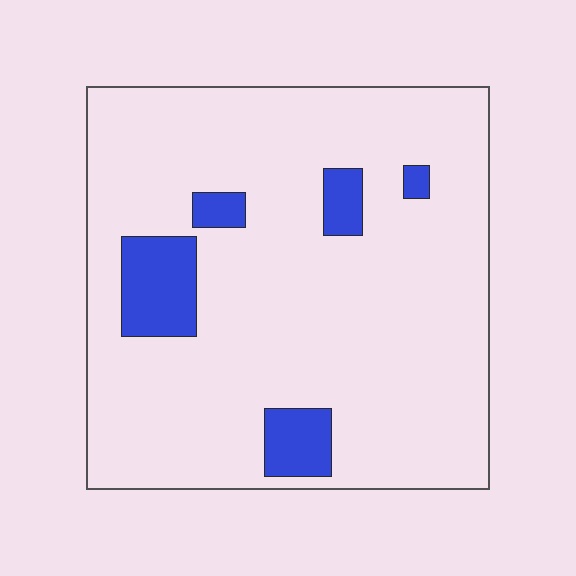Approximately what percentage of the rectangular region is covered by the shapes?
Approximately 10%.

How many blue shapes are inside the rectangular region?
5.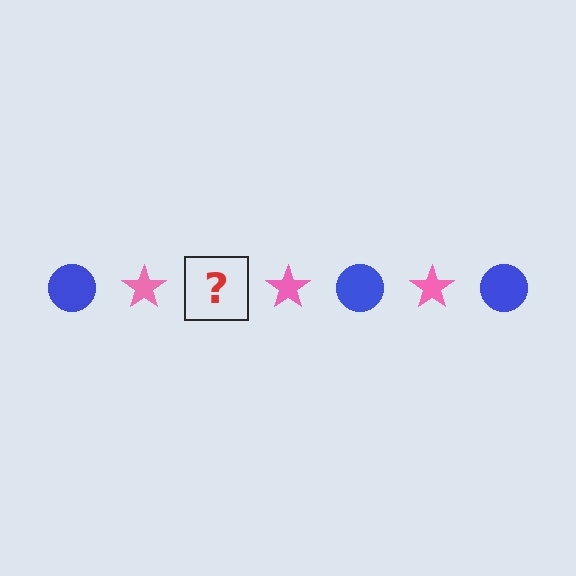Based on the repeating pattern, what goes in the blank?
The blank should be a blue circle.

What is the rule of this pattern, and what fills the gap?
The rule is that the pattern alternates between blue circle and pink star. The gap should be filled with a blue circle.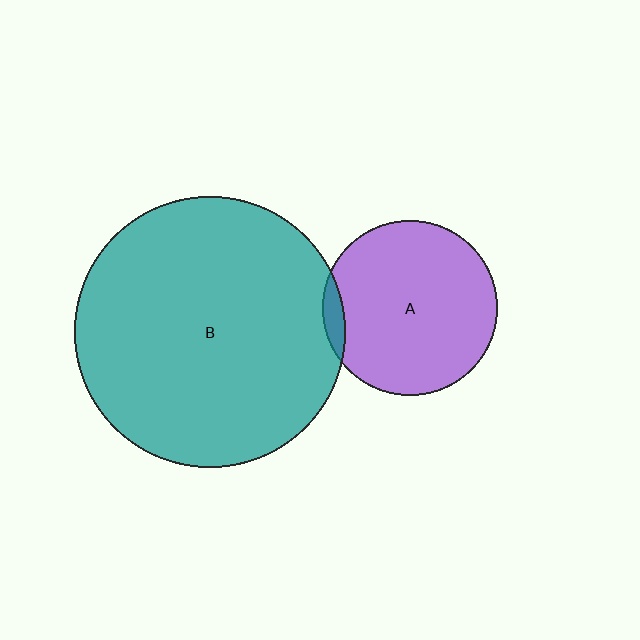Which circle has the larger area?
Circle B (teal).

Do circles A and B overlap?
Yes.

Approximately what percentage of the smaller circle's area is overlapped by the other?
Approximately 5%.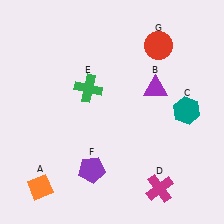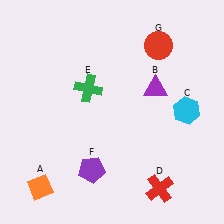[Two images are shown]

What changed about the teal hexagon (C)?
In Image 1, C is teal. In Image 2, it changed to cyan.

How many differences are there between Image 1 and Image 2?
There are 2 differences between the two images.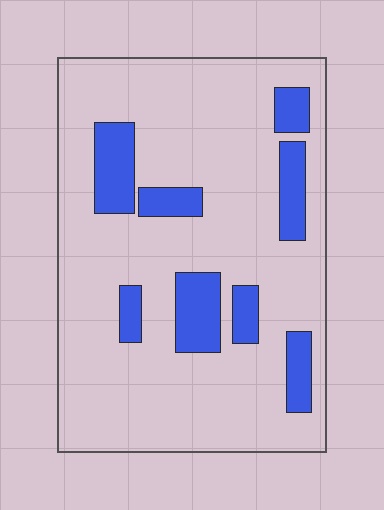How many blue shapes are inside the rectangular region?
8.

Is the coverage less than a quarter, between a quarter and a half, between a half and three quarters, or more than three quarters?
Less than a quarter.